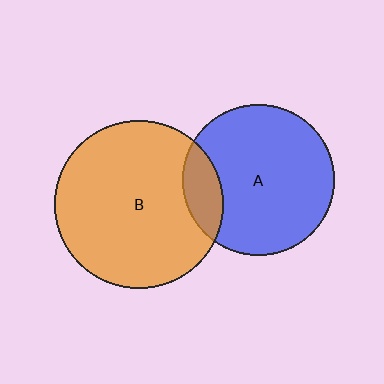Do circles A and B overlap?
Yes.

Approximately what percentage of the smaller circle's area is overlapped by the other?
Approximately 15%.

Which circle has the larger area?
Circle B (orange).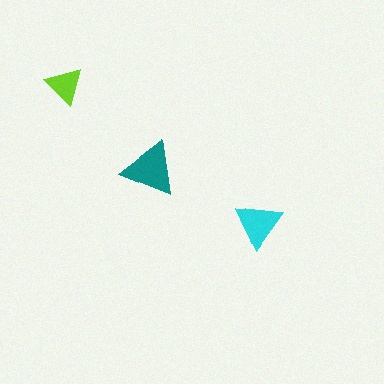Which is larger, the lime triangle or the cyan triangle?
The cyan one.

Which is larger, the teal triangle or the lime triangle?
The teal one.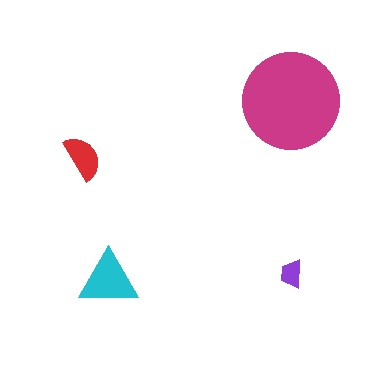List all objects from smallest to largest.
The purple trapezoid, the red semicircle, the cyan triangle, the magenta circle.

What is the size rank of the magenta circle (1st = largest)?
1st.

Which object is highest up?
The magenta circle is topmost.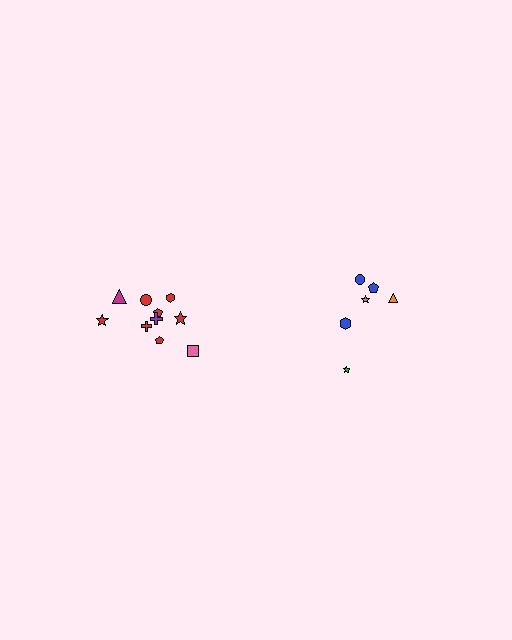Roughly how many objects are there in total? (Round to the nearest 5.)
Roughly 15 objects in total.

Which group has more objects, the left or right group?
The left group.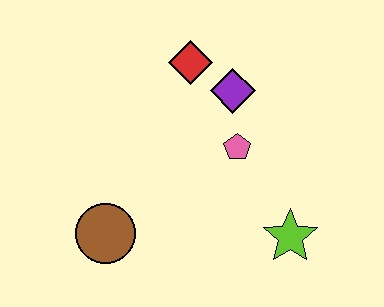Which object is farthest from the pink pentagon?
The brown circle is farthest from the pink pentagon.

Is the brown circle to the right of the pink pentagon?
No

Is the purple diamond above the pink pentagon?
Yes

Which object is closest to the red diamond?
The purple diamond is closest to the red diamond.